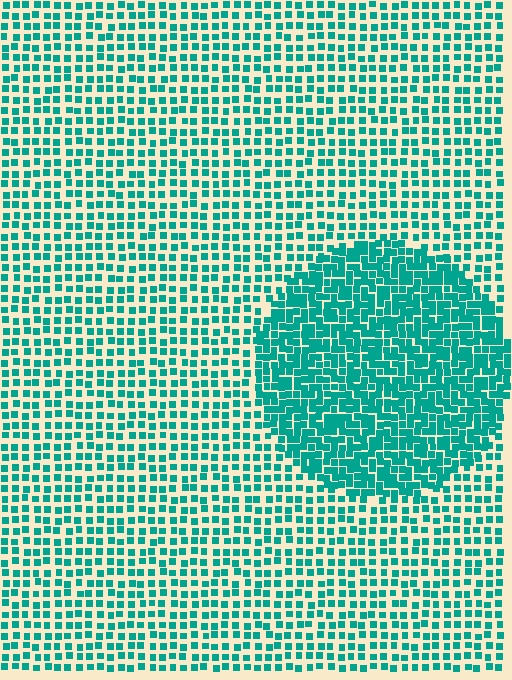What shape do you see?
I see a circle.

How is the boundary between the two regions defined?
The boundary is defined by a change in element density (approximately 2.0x ratio). All elements are the same color, size, and shape.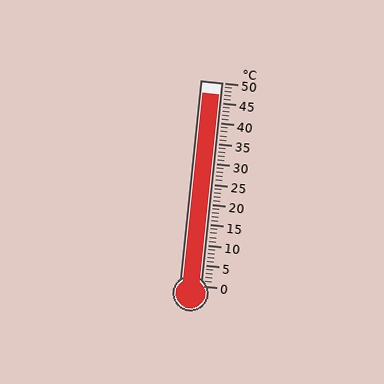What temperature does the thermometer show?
The thermometer shows approximately 47°C.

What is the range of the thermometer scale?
The thermometer scale ranges from 0°C to 50°C.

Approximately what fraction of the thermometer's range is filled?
The thermometer is filled to approximately 95% of its range.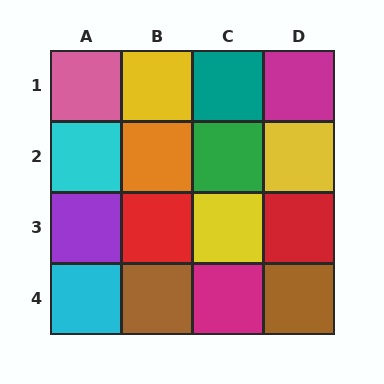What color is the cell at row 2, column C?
Green.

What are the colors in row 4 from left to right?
Cyan, brown, magenta, brown.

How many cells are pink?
1 cell is pink.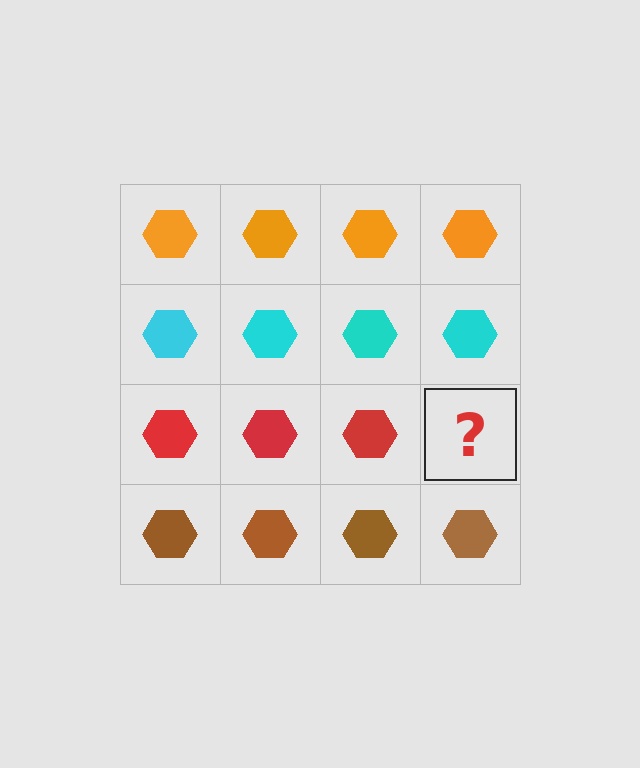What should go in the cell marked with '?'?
The missing cell should contain a red hexagon.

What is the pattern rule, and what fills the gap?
The rule is that each row has a consistent color. The gap should be filled with a red hexagon.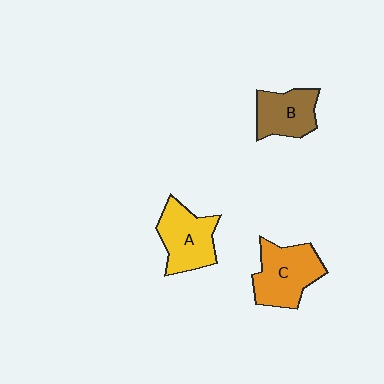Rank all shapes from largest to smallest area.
From largest to smallest: C (orange), A (yellow), B (brown).